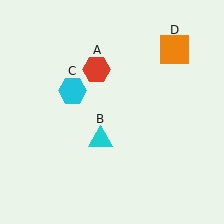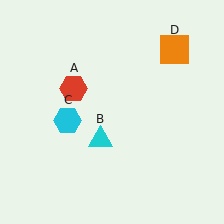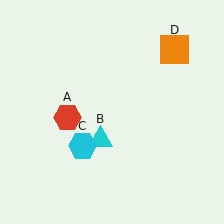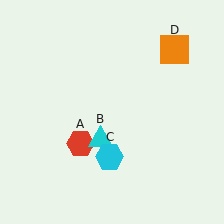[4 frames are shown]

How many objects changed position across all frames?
2 objects changed position: red hexagon (object A), cyan hexagon (object C).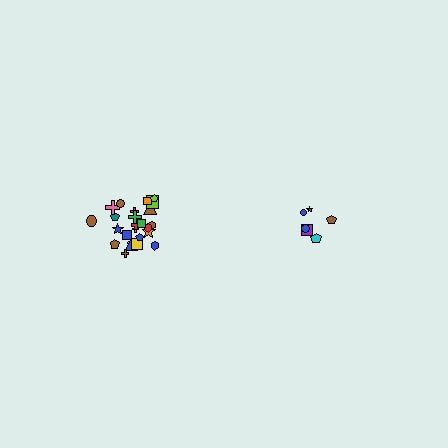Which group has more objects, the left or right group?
The left group.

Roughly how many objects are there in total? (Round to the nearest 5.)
Roughly 30 objects in total.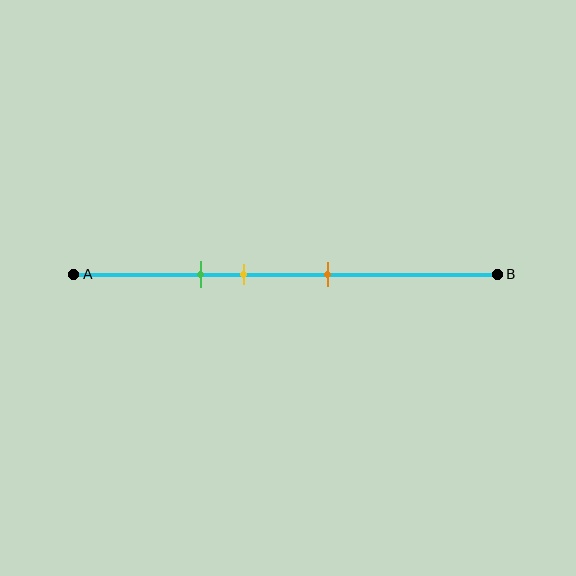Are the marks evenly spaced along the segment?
Yes, the marks are approximately evenly spaced.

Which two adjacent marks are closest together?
The green and yellow marks are the closest adjacent pair.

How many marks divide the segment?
There are 3 marks dividing the segment.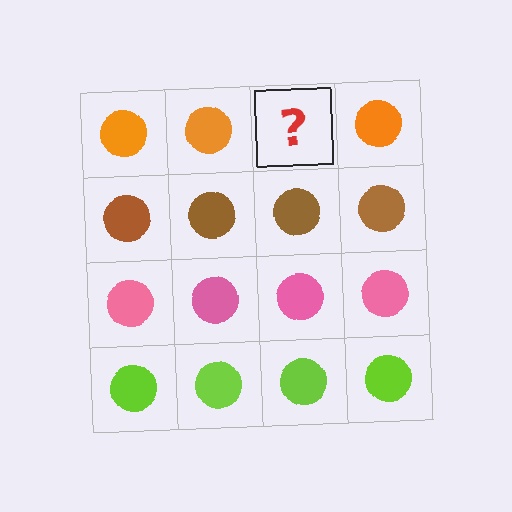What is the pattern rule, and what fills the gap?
The rule is that each row has a consistent color. The gap should be filled with an orange circle.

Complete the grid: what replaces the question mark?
The question mark should be replaced with an orange circle.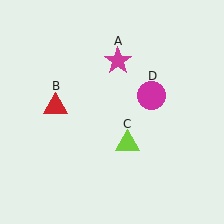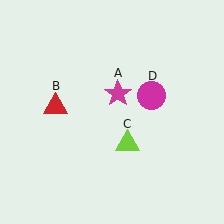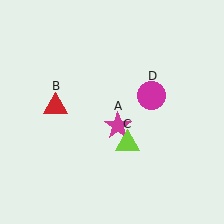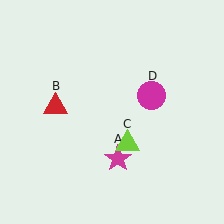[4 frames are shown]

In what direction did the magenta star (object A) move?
The magenta star (object A) moved down.